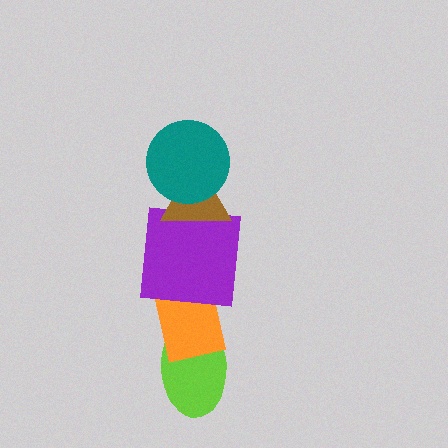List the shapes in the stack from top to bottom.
From top to bottom: the teal circle, the brown triangle, the purple square, the orange rectangle, the lime ellipse.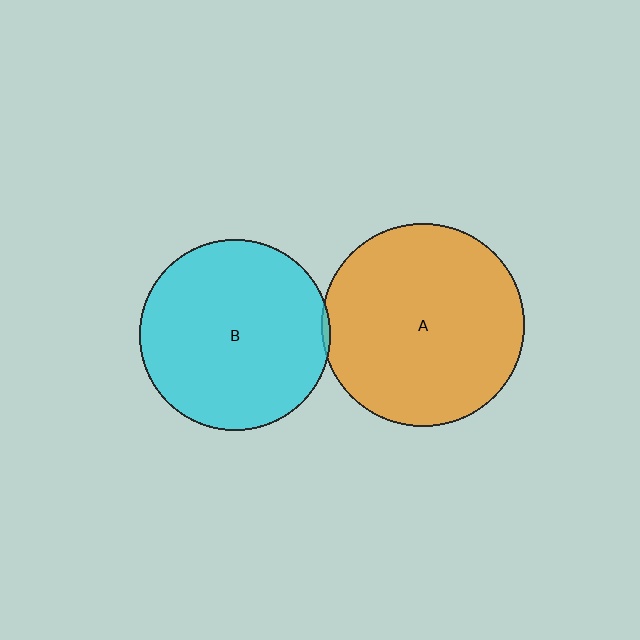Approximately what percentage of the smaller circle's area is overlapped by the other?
Approximately 5%.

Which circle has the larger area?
Circle A (orange).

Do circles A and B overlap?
Yes.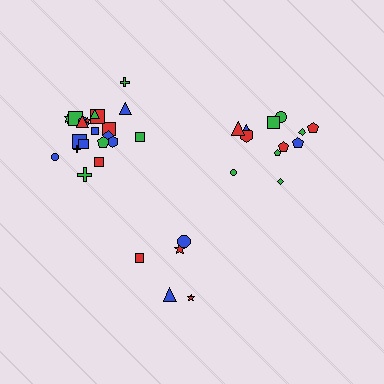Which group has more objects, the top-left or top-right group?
The top-left group.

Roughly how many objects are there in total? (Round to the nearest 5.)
Roughly 40 objects in total.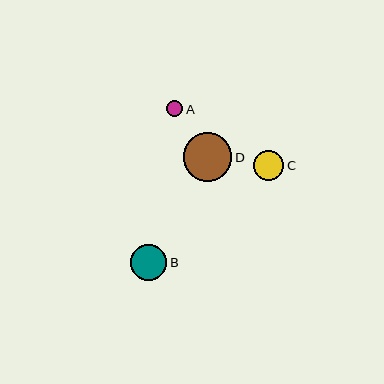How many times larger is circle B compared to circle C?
Circle B is approximately 1.2 times the size of circle C.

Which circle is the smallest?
Circle A is the smallest with a size of approximately 16 pixels.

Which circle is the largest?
Circle D is the largest with a size of approximately 49 pixels.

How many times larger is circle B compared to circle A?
Circle B is approximately 2.2 times the size of circle A.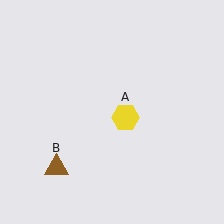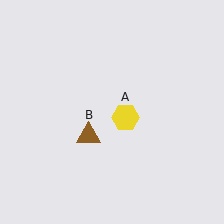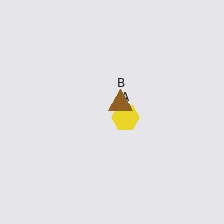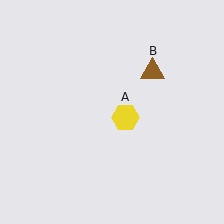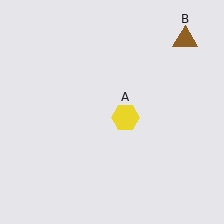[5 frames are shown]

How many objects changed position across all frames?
1 object changed position: brown triangle (object B).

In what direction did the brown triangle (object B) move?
The brown triangle (object B) moved up and to the right.